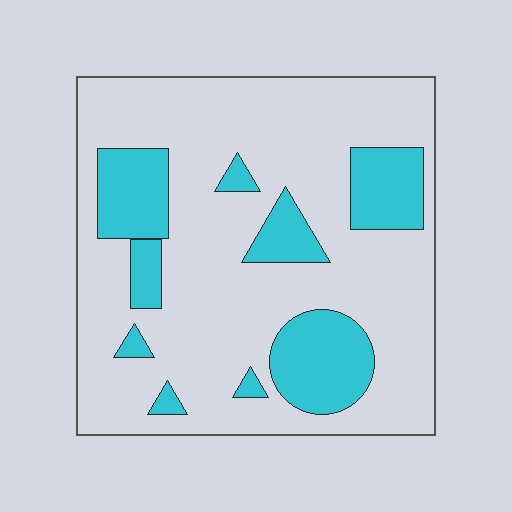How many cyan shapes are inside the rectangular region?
9.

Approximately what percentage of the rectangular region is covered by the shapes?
Approximately 25%.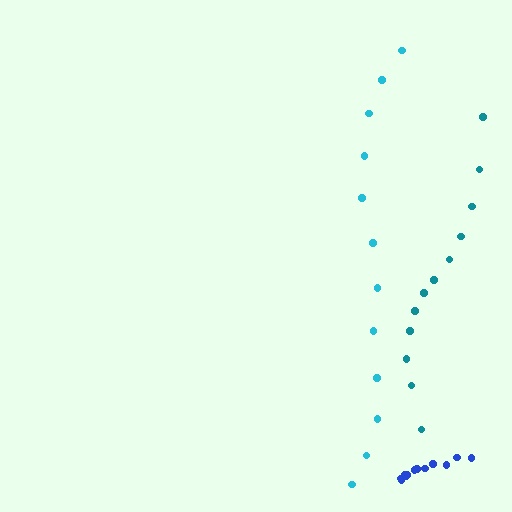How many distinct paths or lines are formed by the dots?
There are 3 distinct paths.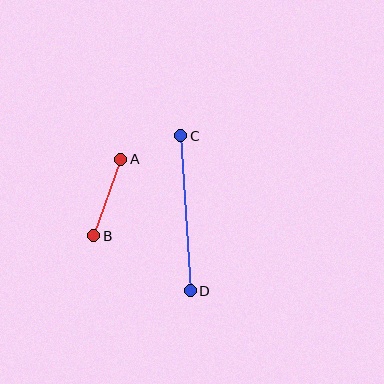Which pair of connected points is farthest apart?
Points C and D are farthest apart.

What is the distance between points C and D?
The distance is approximately 155 pixels.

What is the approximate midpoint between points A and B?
The midpoint is at approximately (107, 198) pixels.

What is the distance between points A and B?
The distance is approximately 81 pixels.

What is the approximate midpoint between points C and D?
The midpoint is at approximately (186, 213) pixels.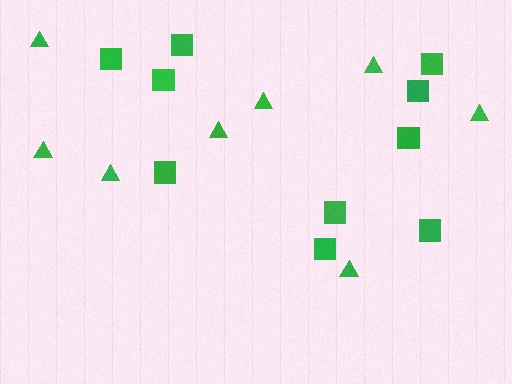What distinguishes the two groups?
There are 2 groups: one group of squares (10) and one group of triangles (8).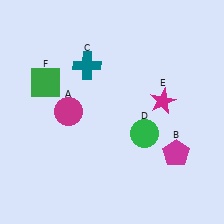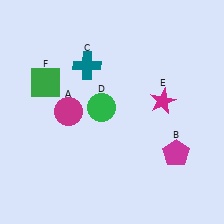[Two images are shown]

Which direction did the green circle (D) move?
The green circle (D) moved left.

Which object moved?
The green circle (D) moved left.